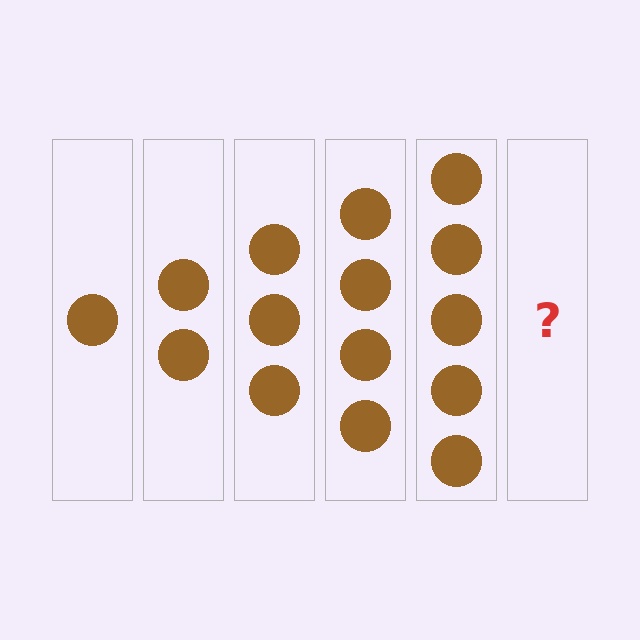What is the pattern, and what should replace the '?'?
The pattern is that each step adds one more circle. The '?' should be 6 circles.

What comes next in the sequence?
The next element should be 6 circles.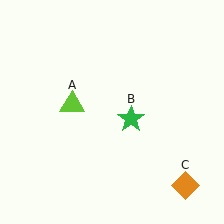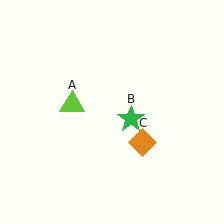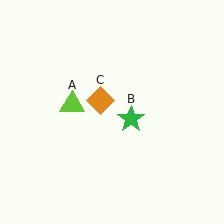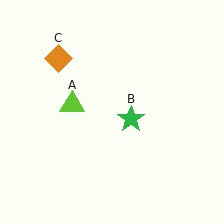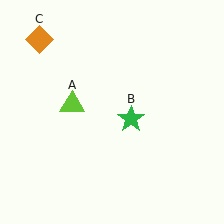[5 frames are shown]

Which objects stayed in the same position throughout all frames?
Lime triangle (object A) and green star (object B) remained stationary.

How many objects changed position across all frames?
1 object changed position: orange diamond (object C).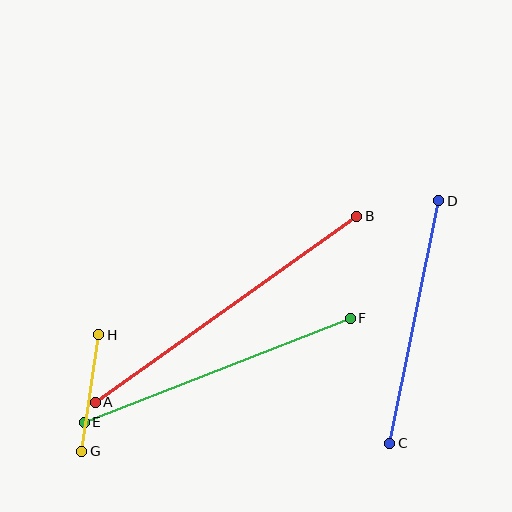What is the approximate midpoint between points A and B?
The midpoint is at approximately (226, 309) pixels.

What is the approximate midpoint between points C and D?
The midpoint is at approximately (414, 322) pixels.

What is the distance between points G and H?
The distance is approximately 118 pixels.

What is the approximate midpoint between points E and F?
The midpoint is at approximately (217, 370) pixels.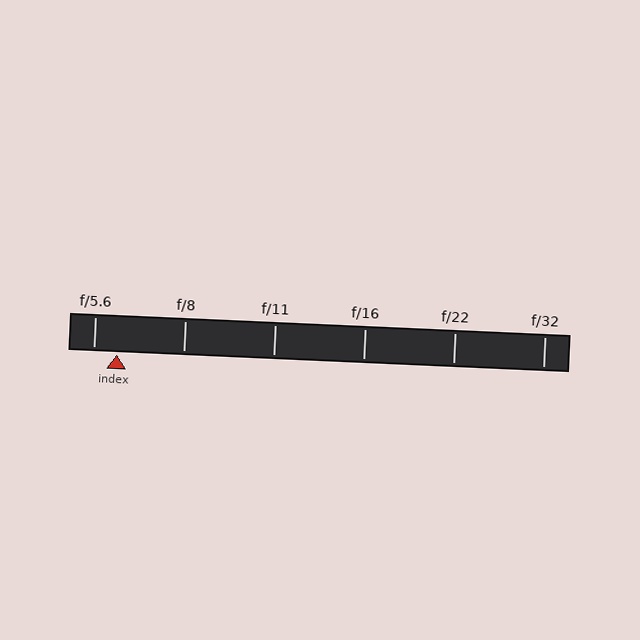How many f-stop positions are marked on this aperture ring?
There are 6 f-stop positions marked.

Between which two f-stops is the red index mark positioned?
The index mark is between f/5.6 and f/8.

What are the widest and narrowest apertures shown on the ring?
The widest aperture shown is f/5.6 and the narrowest is f/32.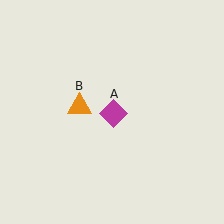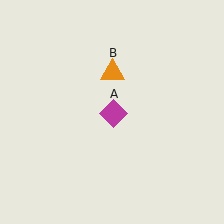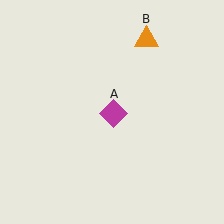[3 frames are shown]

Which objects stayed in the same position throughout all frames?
Magenta diamond (object A) remained stationary.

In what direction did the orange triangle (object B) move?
The orange triangle (object B) moved up and to the right.